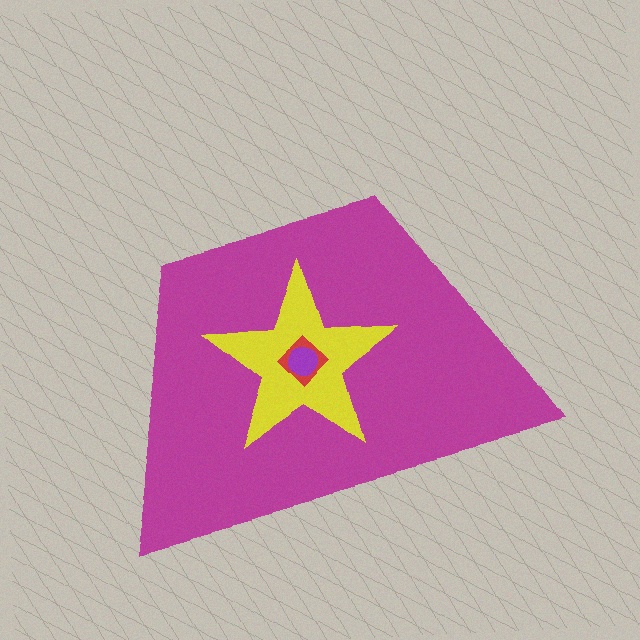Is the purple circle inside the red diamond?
Yes.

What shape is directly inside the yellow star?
The red diamond.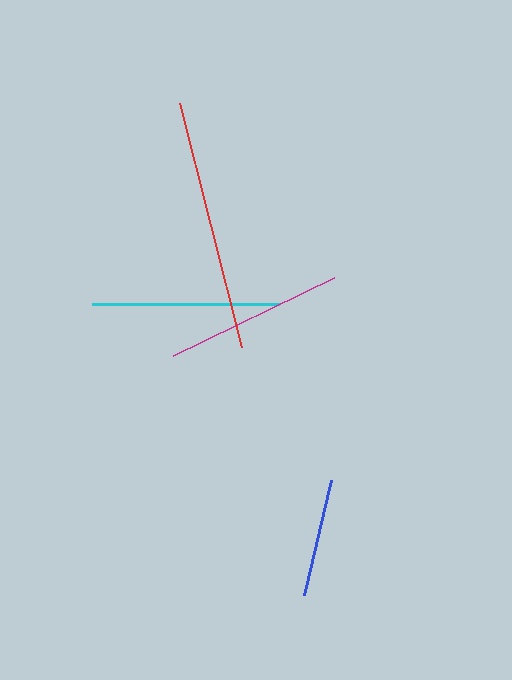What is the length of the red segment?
The red segment is approximately 251 pixels long.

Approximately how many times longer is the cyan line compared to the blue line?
The cyan line is approximately 1.6 times the length of the blue line.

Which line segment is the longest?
The red line is the longest at approximately 251 pixels.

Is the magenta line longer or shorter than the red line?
The red line is longer than the magenta line.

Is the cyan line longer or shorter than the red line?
The red line is longer than the cyan line.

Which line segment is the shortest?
The blue line is the shortest at approximately 117 pixels.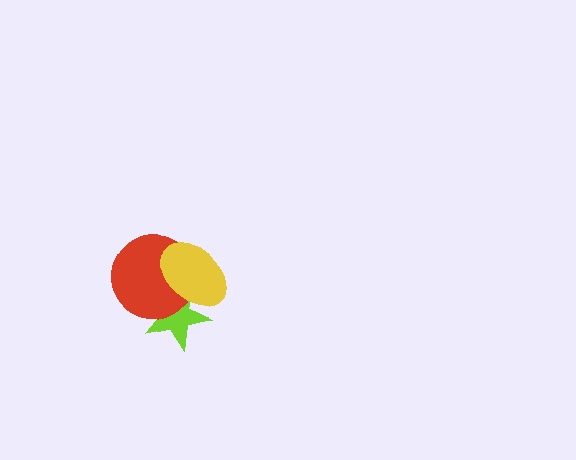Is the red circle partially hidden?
Yes, it is partially covered by another shape.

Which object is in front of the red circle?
The yellow ellipse is in front of the red circle.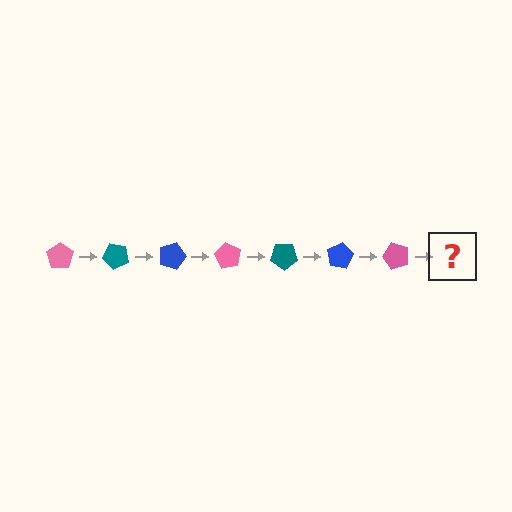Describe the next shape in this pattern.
It should be a teal pentagon, rotated 315 degrees from the start.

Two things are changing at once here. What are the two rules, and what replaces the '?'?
The two rules are that it rotates 45 degrees each step and the color cycles through pink, teal, and blue. The '?' should be a teal pentagon, rotated 315 degrees from the start.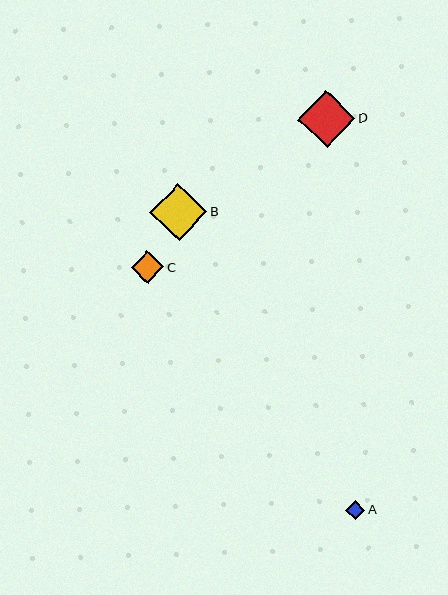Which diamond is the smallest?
Diamond A is the smallest with a size of approximately 19 pixels.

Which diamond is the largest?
Diamond B is the largest with a size of approximately 57 pixels.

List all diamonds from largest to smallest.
From largest to smallest: B, D, C, A.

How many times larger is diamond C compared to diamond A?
Diamond C is approximately 1.7 times the size of diamond A.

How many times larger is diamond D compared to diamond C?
Diamond D is approximately 1.8 times the size of diamond C.